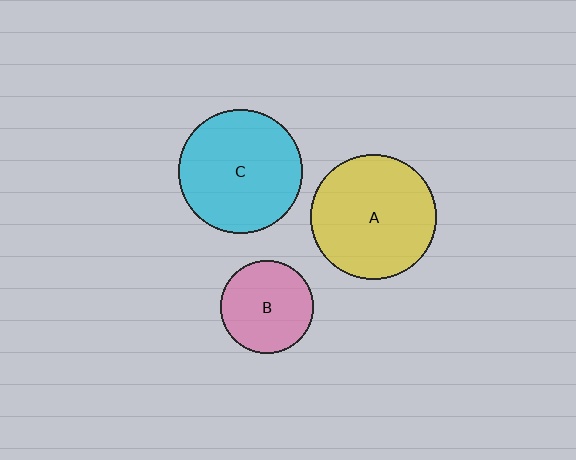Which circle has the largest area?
Circle A (yellow).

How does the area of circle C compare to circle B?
Approximately 1.8 times.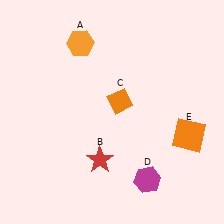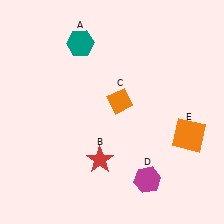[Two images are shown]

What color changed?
The hexagon (A) changed from orange in Image 1 to teal in Image 2.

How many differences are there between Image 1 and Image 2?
There is 1 difference between the two images.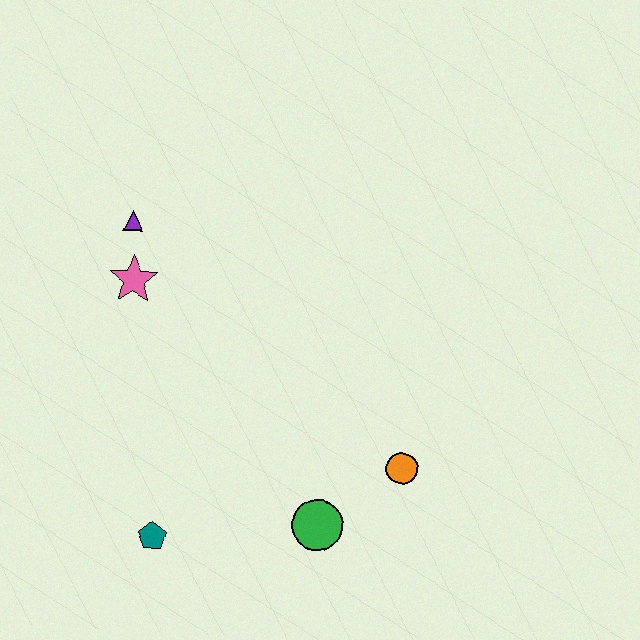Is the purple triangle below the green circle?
No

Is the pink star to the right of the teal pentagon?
No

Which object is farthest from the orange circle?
The purple triangle is farthest from the orange circle.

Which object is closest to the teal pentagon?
The green circle is closest to the teal pentagon.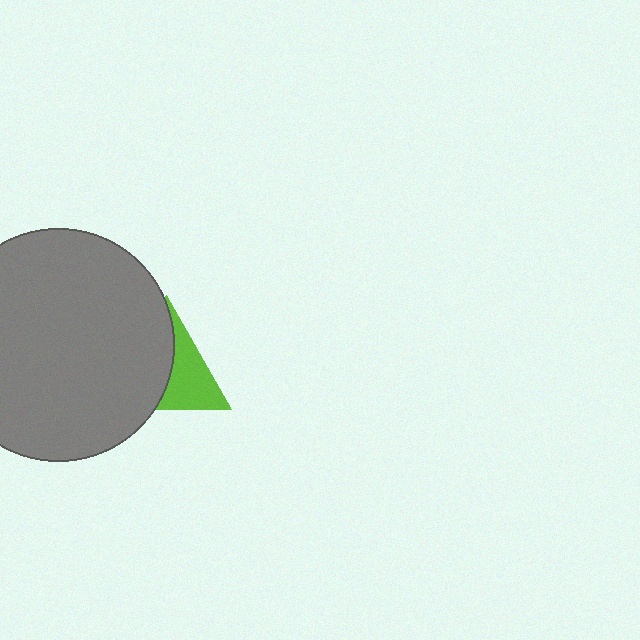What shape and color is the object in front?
The object in front is a gray circle.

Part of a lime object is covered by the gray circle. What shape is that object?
It is a triangle.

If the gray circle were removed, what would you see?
You would see the complete lime triangle.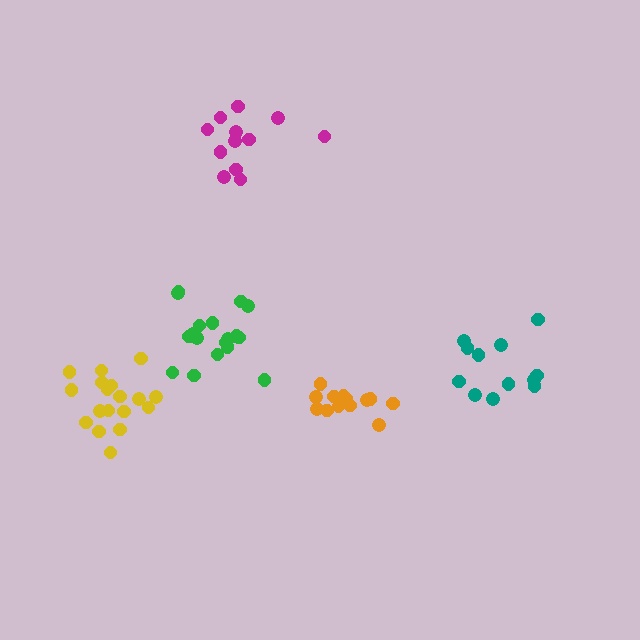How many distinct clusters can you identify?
There are 5 distinct clusters.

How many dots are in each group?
Group 1: 18 dots, Group 2: 12 dots, Group 3: 13 dots, Group 4: 12 dots, Group 5: 18 dots (73 total).